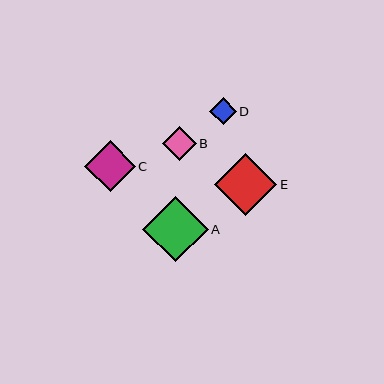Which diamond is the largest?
Diamond A is the largest with a size of approximately 65 pixels.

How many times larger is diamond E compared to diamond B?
Diamond E is approximately 1.8 times the size of diamond B.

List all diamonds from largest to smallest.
From largest to smallest: A, E, C, B, D.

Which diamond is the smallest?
Diamond D is the smallest with a size of approximately 26 pixels.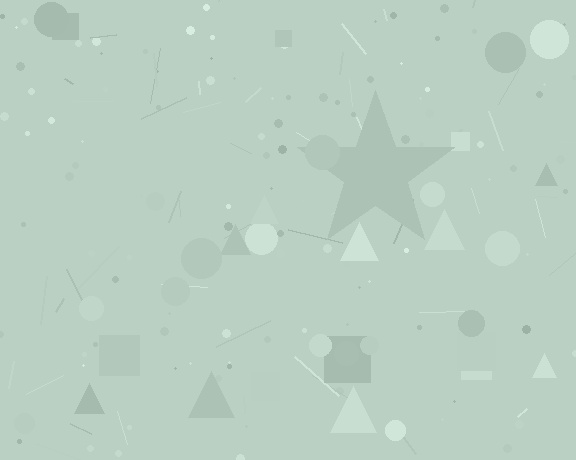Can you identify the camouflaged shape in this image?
The camouflaged shape is a star.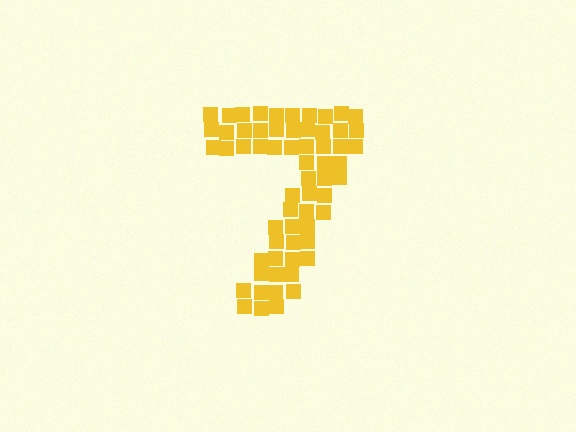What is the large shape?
The large shape is the digit 7.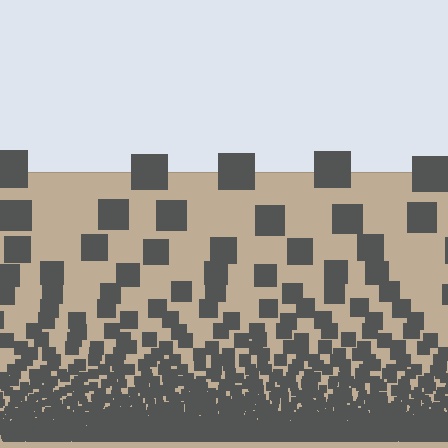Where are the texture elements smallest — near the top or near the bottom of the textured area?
Near the bottom.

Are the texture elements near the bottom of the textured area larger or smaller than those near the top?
Smaller. The gradient is inverted — elements near the bottom are smaller and denser.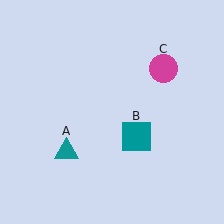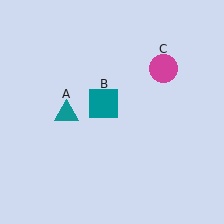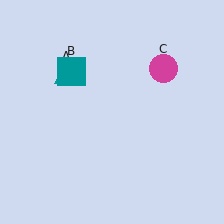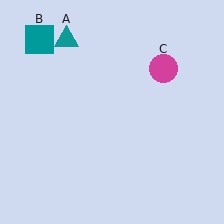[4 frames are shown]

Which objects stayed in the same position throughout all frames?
Magenta circle (object C) remained stationary.